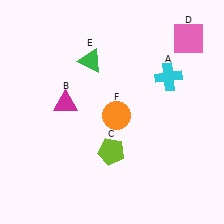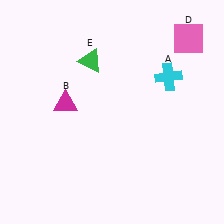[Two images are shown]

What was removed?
The lime pentagon (C), the orange circle (F) were removed in Image 2.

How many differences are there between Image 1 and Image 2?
There are 2 differences between the two images.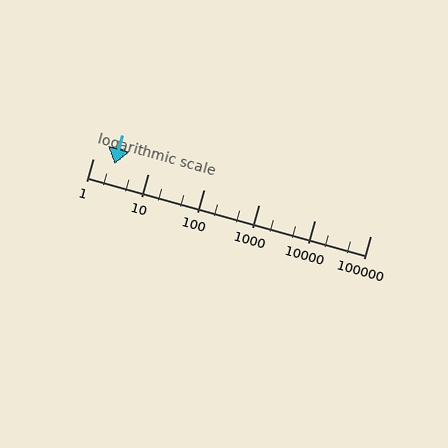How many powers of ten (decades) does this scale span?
The scale spans 5 decades, from 1 to 100000.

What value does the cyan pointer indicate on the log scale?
The pointer indicates approximately 2.5.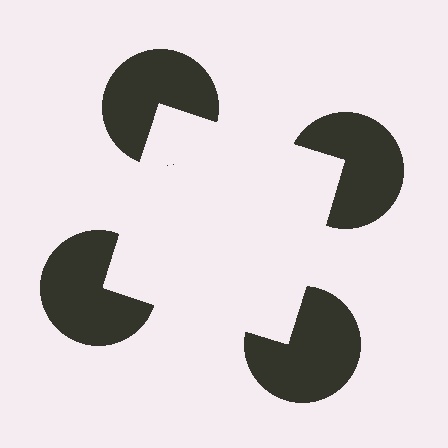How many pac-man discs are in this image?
There are 4 — one at each vertex of the illusory square.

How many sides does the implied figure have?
4 sides.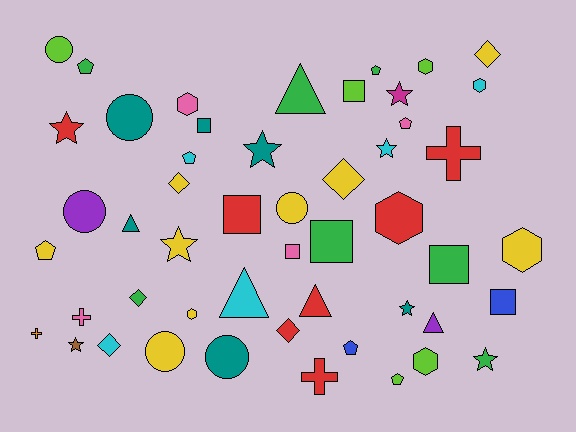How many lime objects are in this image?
There are 5 lime objects.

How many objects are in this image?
There are 50 objects.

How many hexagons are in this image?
There are 7 hexagons.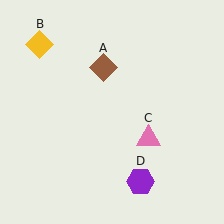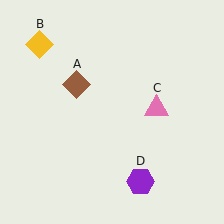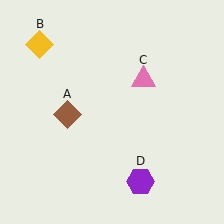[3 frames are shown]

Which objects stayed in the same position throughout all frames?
Yellow diamond (object B) and purple hexagon (object D) remained stationary.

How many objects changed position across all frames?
2 objects changed position: brown diamond (object A), pink triangle (object C).